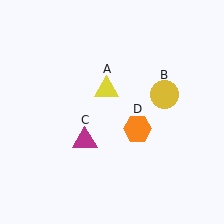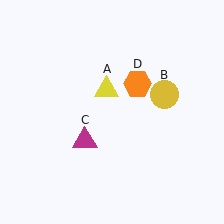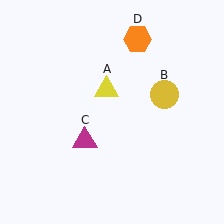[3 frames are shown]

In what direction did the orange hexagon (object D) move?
The orange hexagon (object D) moved up.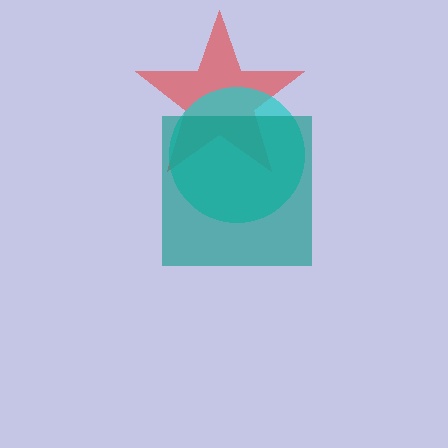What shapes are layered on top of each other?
The layered shapes are: a red star, a cyan circle, a teal square.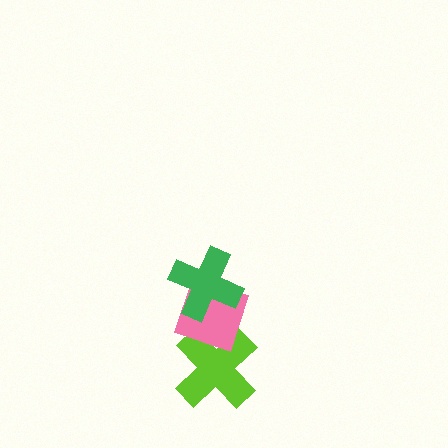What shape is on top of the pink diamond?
The green cross is on top of the pink diamond.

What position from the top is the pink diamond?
The pink diamond is 2nd from the top.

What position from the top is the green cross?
The green cross is 1st from the top.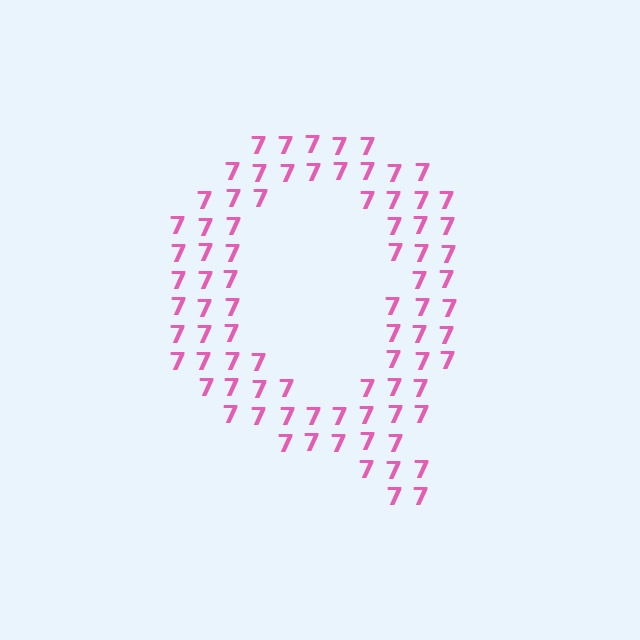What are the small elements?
The small elements are digit 7's.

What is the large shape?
The large shape is the letter Q.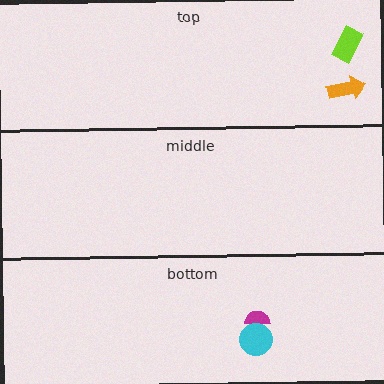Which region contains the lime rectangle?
The top region.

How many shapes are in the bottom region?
2.